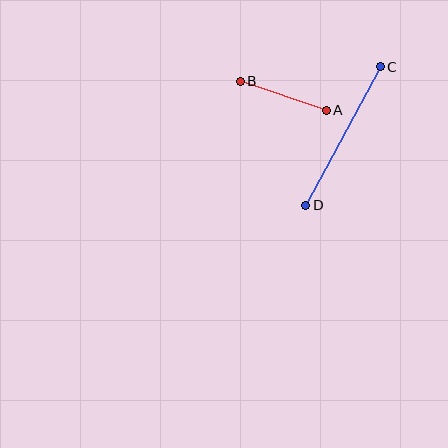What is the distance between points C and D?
The distance is approximately 157 pixels.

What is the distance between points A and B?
The distance is approximately 90 pixels.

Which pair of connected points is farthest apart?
Points C and D are farthest apart.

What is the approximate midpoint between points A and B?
The midpoint is at approximately (283, 96) pixels.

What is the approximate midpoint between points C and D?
The midpoint is at approximately (343, 136) pixels.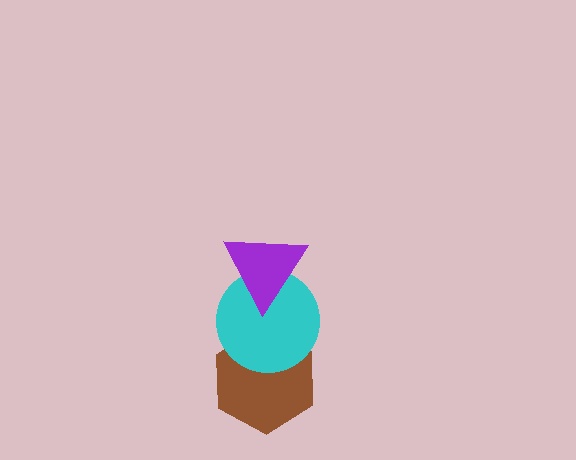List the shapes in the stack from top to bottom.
From top to bottom: the purple triangle, the cyan circle, the brown hexagon.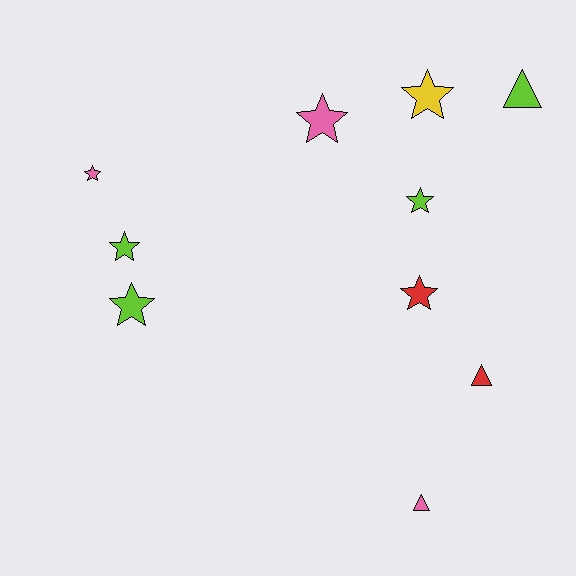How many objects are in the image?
There are 10 objects.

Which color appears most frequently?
Lime, with 4 objects.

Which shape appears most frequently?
Star, with 7 objects.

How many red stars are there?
There is 1 red star.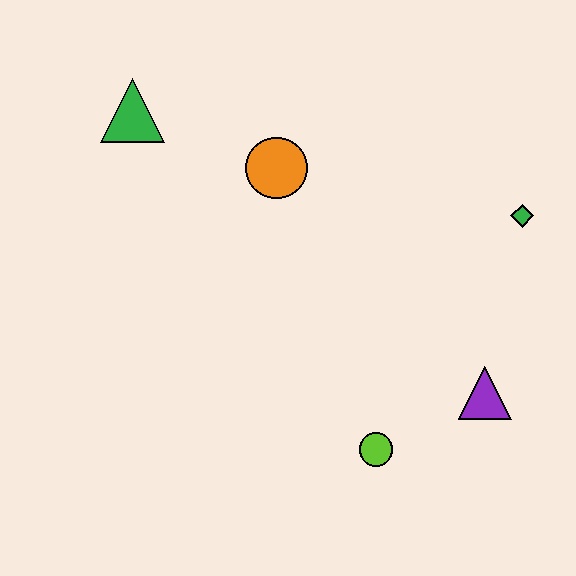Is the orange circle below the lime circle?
No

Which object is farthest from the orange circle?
The purple triangle is farthest from the orange circle.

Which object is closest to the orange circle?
The green triangle is closest to the orange circle.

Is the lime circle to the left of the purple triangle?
Yes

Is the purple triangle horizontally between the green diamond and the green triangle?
Yes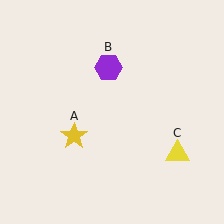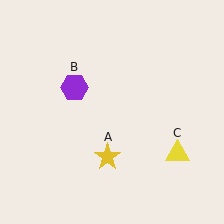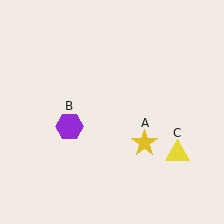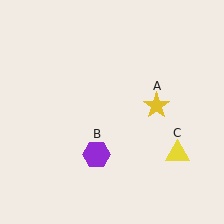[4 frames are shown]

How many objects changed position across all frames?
2 objects changed position: yellow star (object A), purple hexagon (object B).